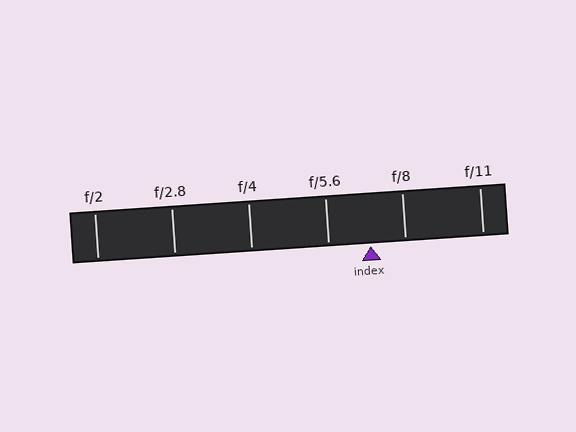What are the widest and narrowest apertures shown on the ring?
The widest aperture shown is f/2 and the narrowest is f/11.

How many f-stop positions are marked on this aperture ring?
There are 6 f-stop positions marked.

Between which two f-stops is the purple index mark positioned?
The index mark is between f/5.6 and f/8.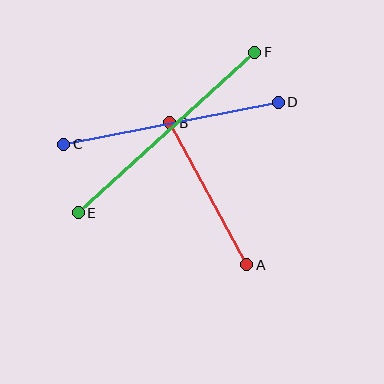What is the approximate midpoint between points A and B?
The midpoint is at approximately (208, 194) pixels.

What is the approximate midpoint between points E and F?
The midpoint is at approximately (167, 132) pixels.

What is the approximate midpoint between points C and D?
The midpoint is at approximately (171, 123) pixels.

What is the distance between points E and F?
The distance is approximately 238 pixels.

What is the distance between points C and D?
The distance is approximately 218 pixels.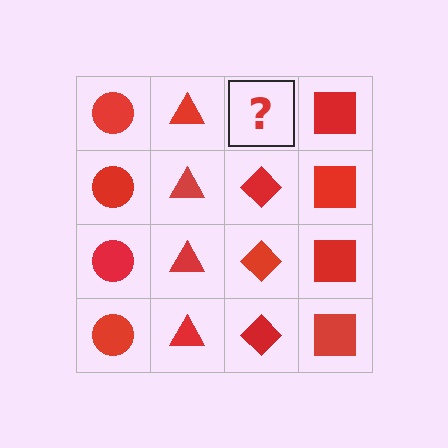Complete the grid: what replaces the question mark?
The question mark should be replaced with a red diamond.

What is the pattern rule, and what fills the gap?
The rule is that each column has a consistent shape. The gap should be filled with a red diamond.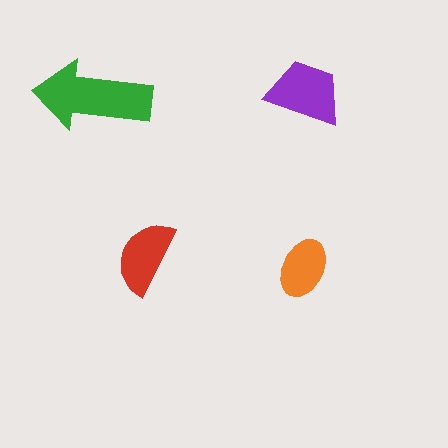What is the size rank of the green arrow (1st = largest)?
1st.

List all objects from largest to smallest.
The green arrow, the purple trapezoid, the red semicircle, the orange ellipse.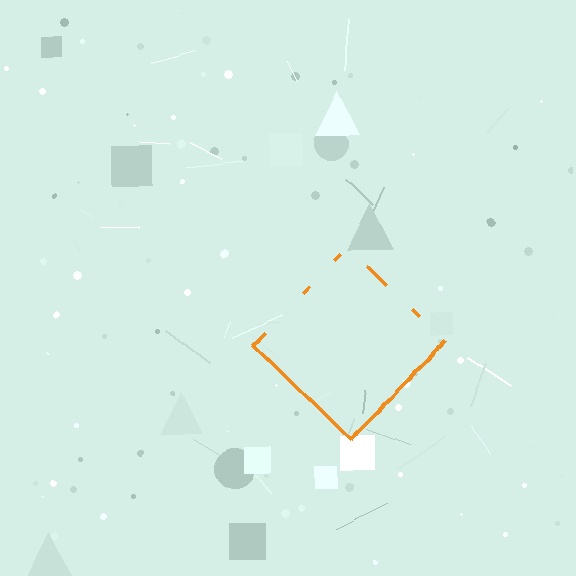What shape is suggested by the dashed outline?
The dashed outline suggests a diamond.